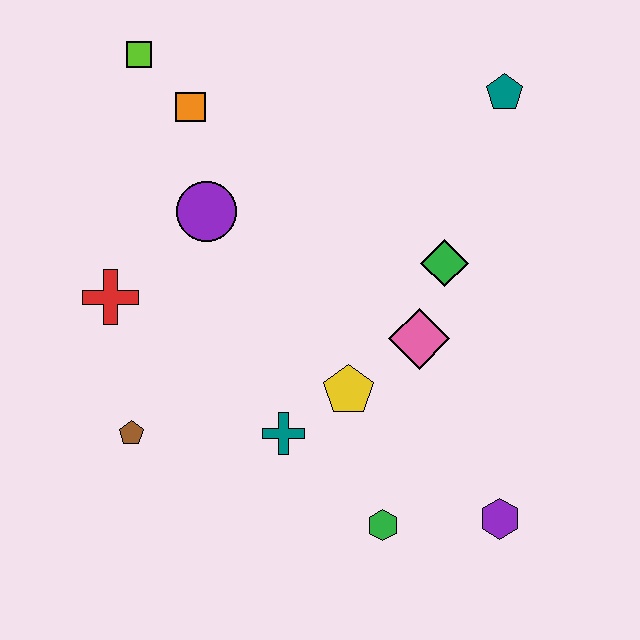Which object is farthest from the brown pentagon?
The teal pentagon is farthest from the brown pentagon.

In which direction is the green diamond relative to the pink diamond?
The green diamond is above the pink diamond.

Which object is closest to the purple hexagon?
The green hexagon is closest to the purple hexagon.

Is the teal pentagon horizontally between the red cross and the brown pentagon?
No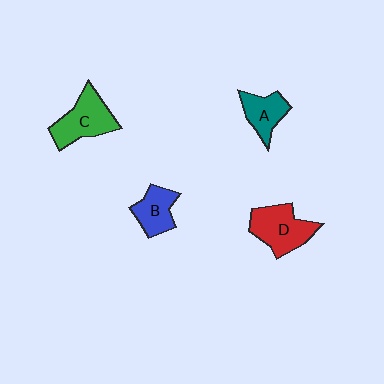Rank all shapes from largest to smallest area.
From largest to smallest: D (red), C (green), B (blue), A (teal).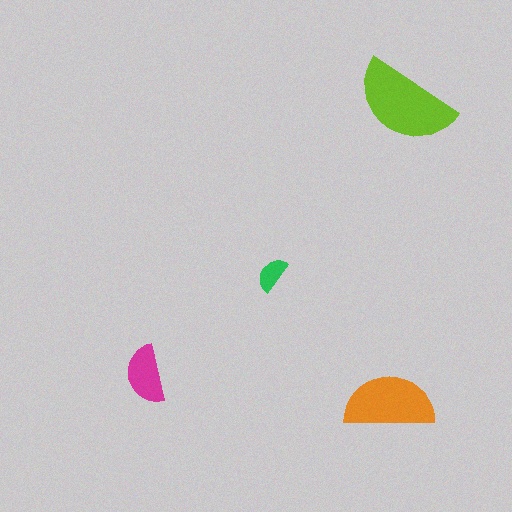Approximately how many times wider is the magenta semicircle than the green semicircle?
About 1.5 times wider.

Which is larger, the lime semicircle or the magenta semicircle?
The lime one.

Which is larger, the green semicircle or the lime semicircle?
The lime one.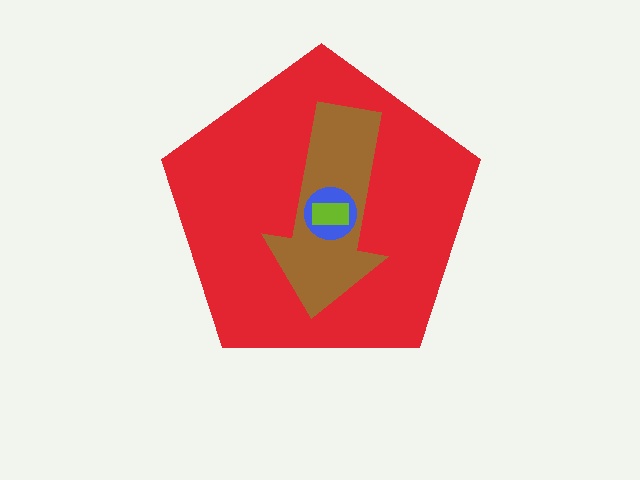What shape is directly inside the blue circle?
The lime rectangle.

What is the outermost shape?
The red pentagon.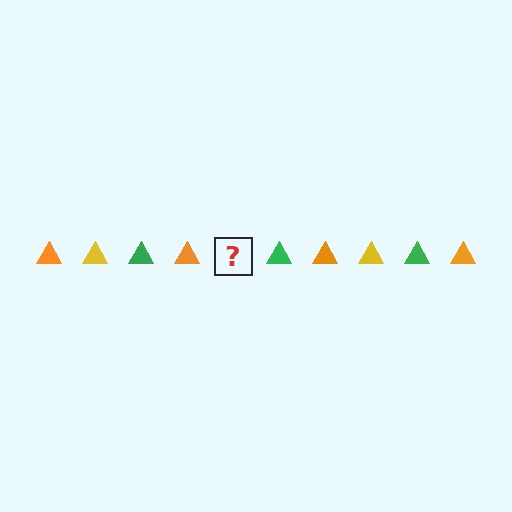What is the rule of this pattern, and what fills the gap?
The rule is that the pattern cycles through orange, yellow, green triangles. The gap should be filled with a yellow triangle.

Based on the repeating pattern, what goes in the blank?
The blank should be a yellow triangle.